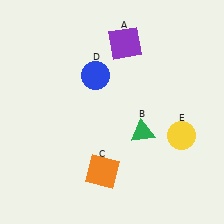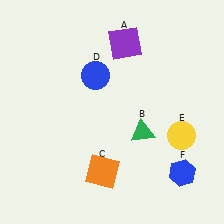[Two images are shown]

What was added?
A blue hexagon (F) was added in Image 2.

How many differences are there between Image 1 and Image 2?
There is 1 difference between the two images.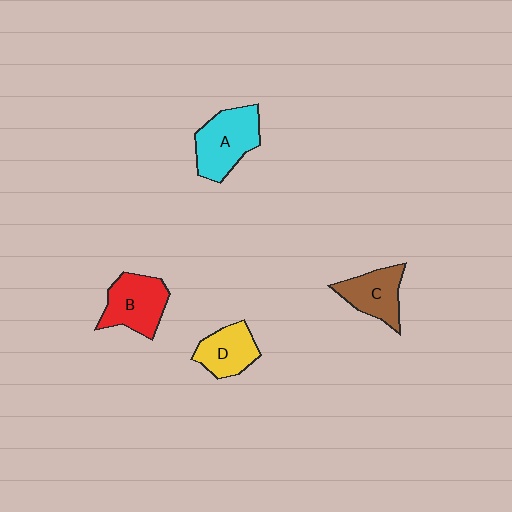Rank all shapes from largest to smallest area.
From largest to smallest: A (cyan), B (red), C (brown), D (yellow).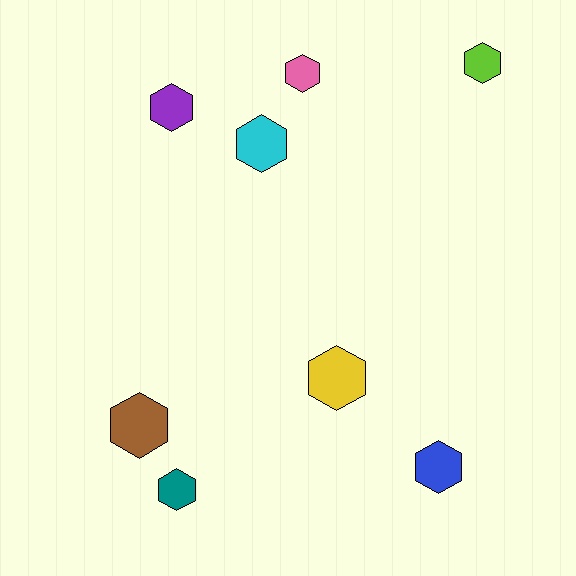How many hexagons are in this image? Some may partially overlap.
There are 8 hexagons.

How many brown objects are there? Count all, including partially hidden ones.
There is 1 brown object.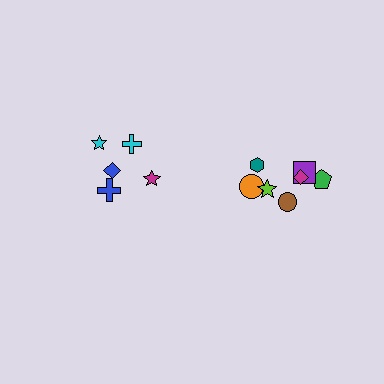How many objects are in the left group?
There are 5 objects.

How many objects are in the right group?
There are 7 objects.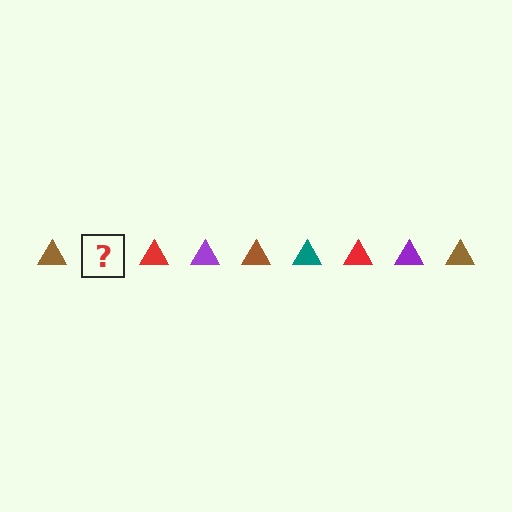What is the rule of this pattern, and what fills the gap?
The rule is that the pattern cycles through brown, teal, red, purple triangles. The gap should be filled with a teal triangle.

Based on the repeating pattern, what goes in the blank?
The blank should be a teal triangle.